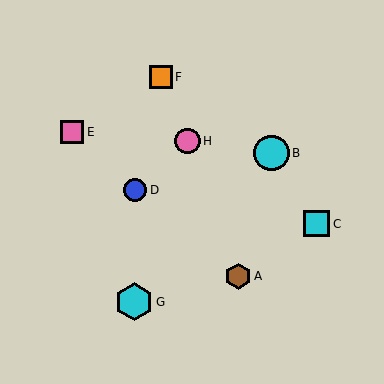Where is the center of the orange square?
The center of the orange square is at (161, 77).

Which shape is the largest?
The cyan hexagon (labeled G) is the largest.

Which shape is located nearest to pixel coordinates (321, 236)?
The cyan square (labeled C) at (317, 224) is nearest to that location.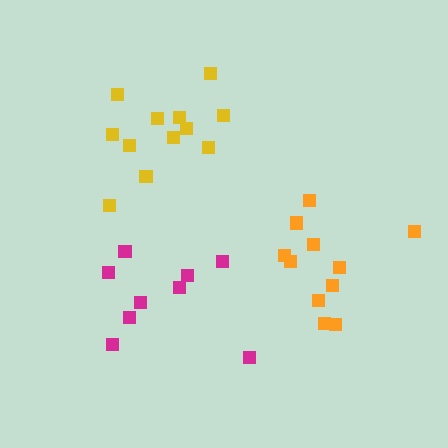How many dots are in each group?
Group 1: 9 dots, Group 2: 11 dots, Group 3: 12 dots (32 total).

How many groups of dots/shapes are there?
There are 3 groups.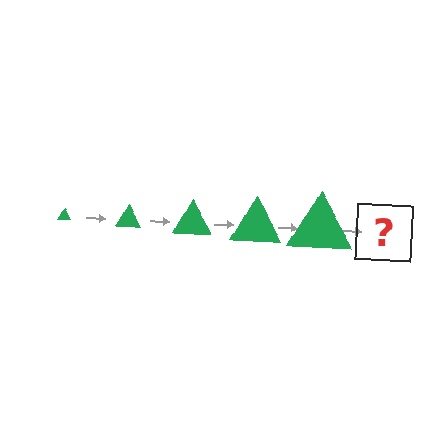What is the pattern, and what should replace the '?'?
The pattern is that the triangle gets progressively larger each step. The '?' should be a green triangle, larger than the previous one.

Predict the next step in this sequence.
The next step is a green triangle, larger than the previous one.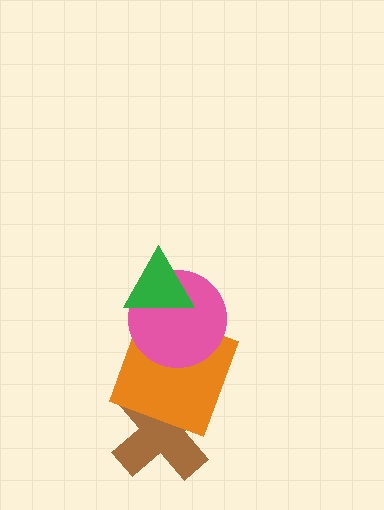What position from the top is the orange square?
The orange square is 3rd from the top.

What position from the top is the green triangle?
The green triangle is 1st from the top.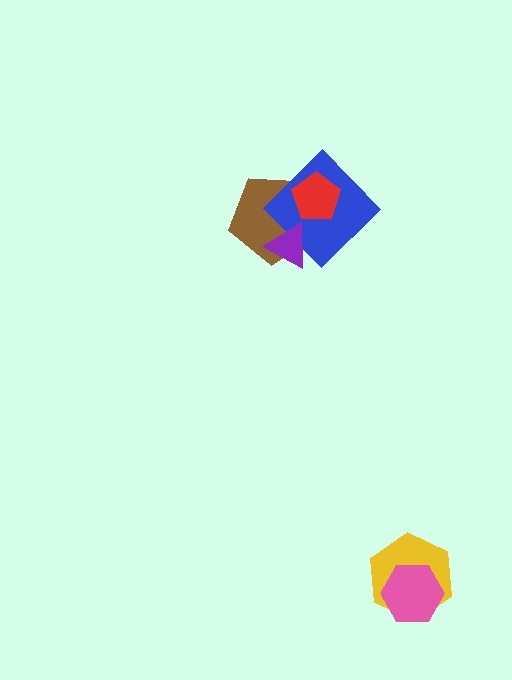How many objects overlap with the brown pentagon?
3 objects overlap with the brown pentagon.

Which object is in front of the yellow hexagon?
The pink hexagon is in front of the yellow hexagon.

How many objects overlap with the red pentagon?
2 objects overlap with the red pentagon.